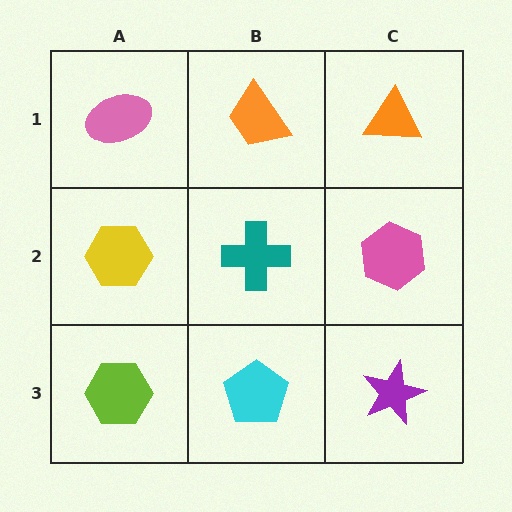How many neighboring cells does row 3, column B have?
3.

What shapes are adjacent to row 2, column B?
An orange trapezoid (row 1, column B), a cyan pentagon (row 3, column B), a yellow hexagon (row 2, column A), a pink hexagon (row 2, column C).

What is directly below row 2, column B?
A cyan pentagon.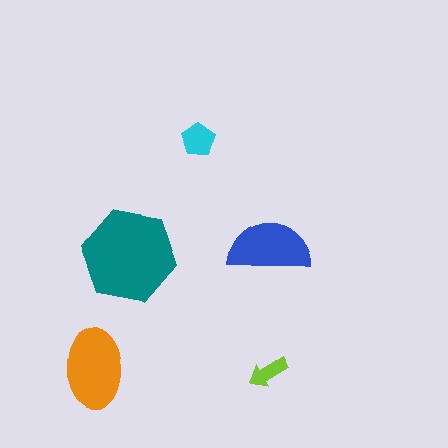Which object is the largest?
The teal hexagon.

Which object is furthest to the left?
The orange ellipse is leftmost.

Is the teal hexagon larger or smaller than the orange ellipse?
Larger.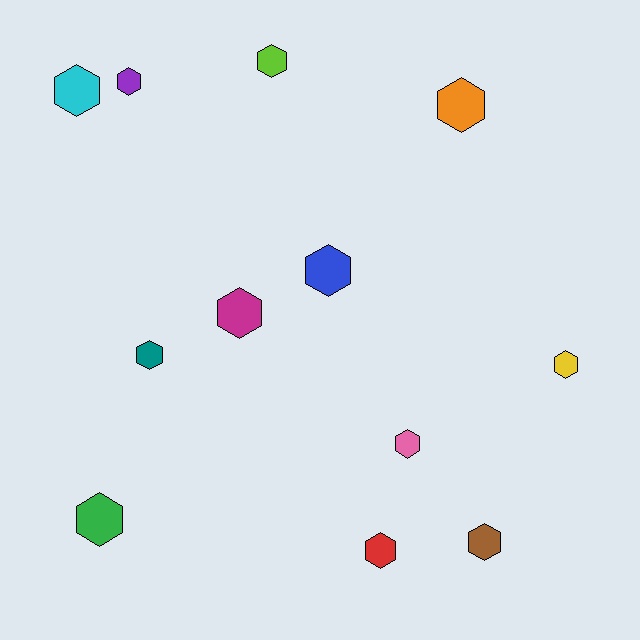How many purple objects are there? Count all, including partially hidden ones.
There is 1 purple object.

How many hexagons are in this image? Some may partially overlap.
There are 12 hexagons.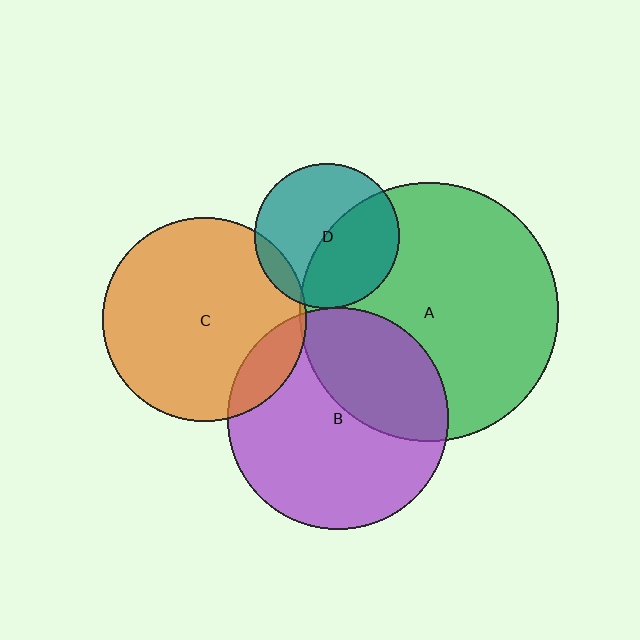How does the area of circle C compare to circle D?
Approximately 2.0 times.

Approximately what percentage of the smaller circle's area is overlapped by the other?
Approximately 5%.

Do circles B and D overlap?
Yes.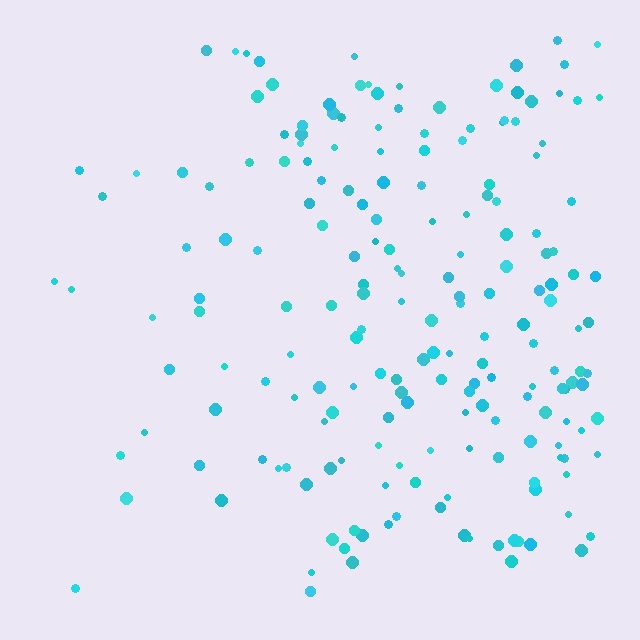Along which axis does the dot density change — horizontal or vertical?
Horizontal.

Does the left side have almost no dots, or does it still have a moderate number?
Still a moderate number, just noticeably fewer than the right.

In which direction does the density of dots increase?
From left to right, with the right side densest.